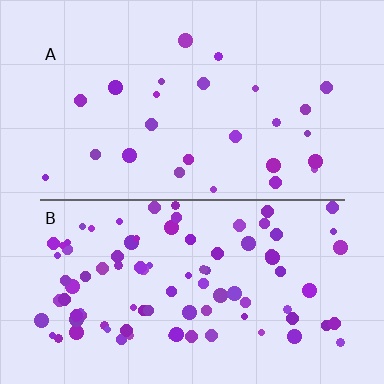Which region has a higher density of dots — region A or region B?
B (the bottom).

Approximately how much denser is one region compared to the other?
Approximately 3.5× — region B over region A.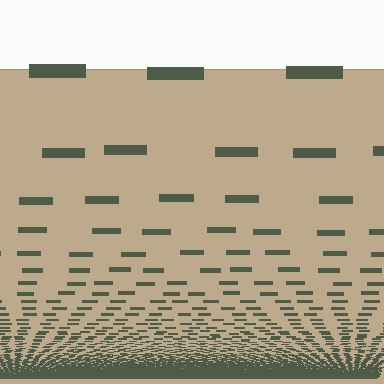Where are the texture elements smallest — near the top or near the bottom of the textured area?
Near the bottom.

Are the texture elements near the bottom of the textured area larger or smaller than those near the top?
Smaller. The gradient is inverted — elements near the bottom are smaller and denser.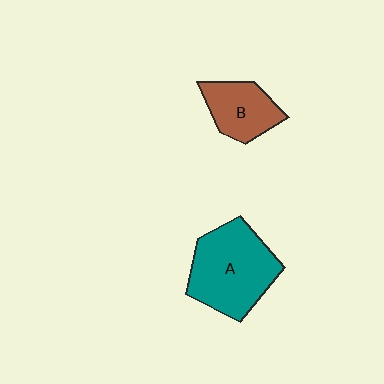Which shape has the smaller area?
Shape B (brown).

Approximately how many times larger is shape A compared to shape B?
Approximately 1.8 times.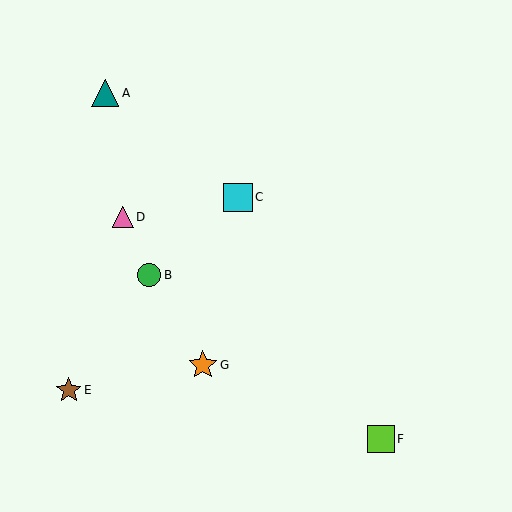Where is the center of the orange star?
The center of the orange star is at (203, 365).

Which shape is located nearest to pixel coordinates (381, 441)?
The lime square (labeled F) at (381, 439) is nearest to that location.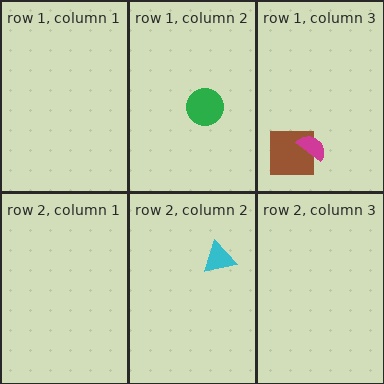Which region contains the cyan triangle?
The row 2, column 2 region.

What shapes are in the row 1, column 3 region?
The brown square, the magenta semicircle.